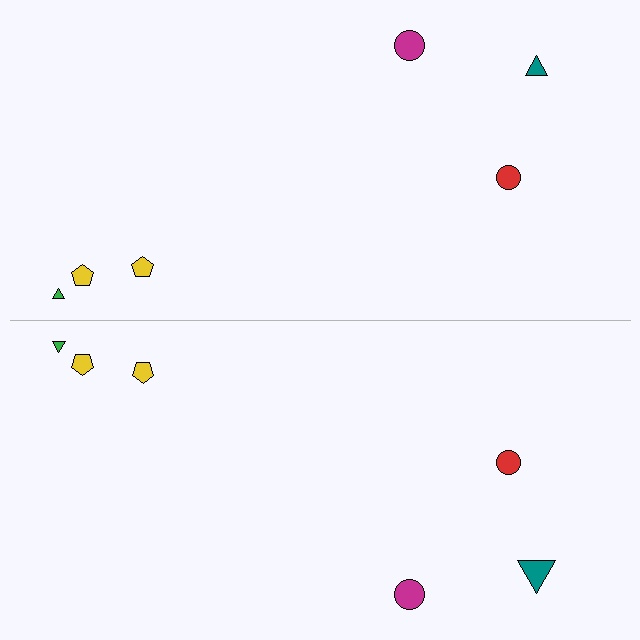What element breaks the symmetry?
The teal triangle on the bottom side has a different size than its mirror counterpart.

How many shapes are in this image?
There are 12 shapes in this image.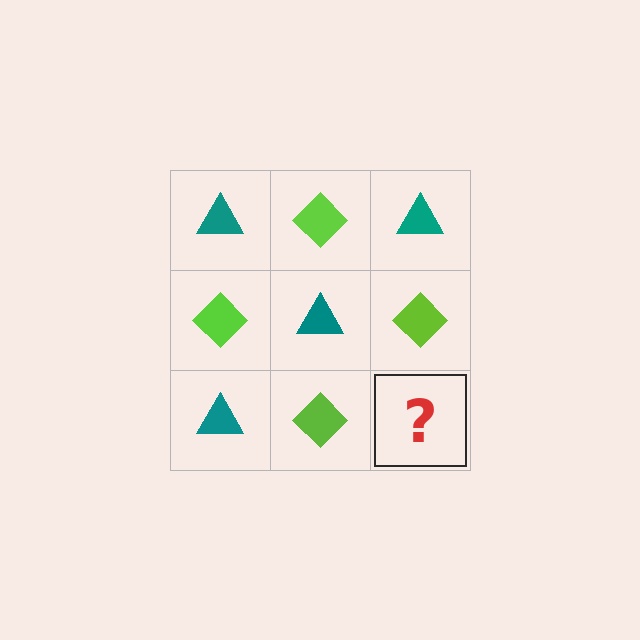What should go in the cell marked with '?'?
The missing cell should contain a teal triangle.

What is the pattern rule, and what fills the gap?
The rule is that it alternates teal triangle and lime diamond in a checkerboard pattern. The gap should be filled with a teal triangle.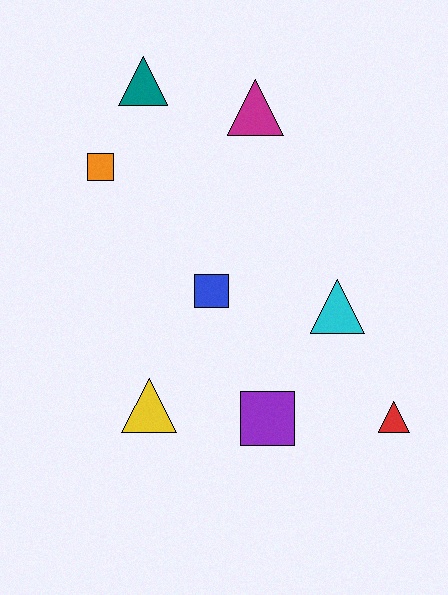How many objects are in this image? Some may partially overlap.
There are 8 objects.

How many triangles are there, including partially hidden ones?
There are 5 triangles.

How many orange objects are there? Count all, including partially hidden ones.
There is 1 orange object.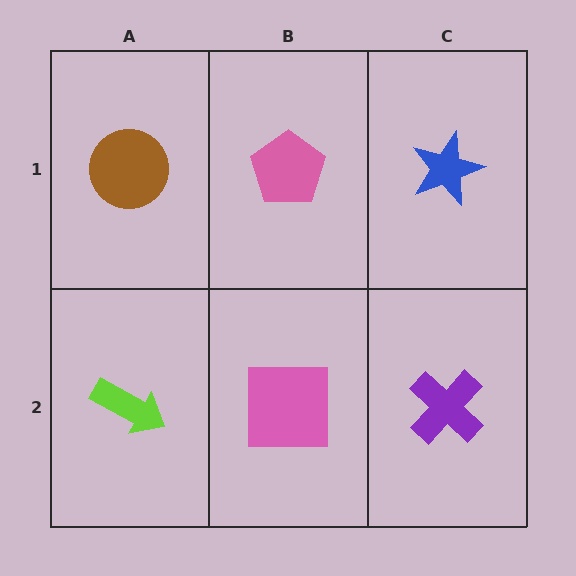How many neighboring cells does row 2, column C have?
2.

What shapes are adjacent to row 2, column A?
A brown circle (row 1, column A), a pink square (row 2, column B).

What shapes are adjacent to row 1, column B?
A pink square (row 2, column B), a brown circle (row 1, column A), a blue star (row 1, column C).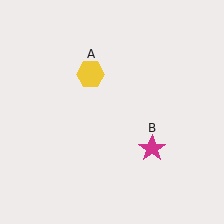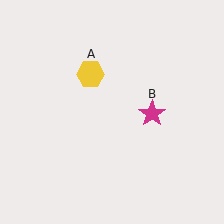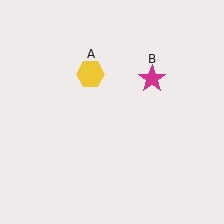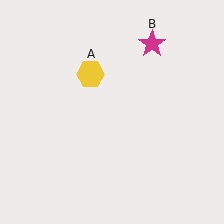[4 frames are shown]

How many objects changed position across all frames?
1 object changed position: magenta star (object B).